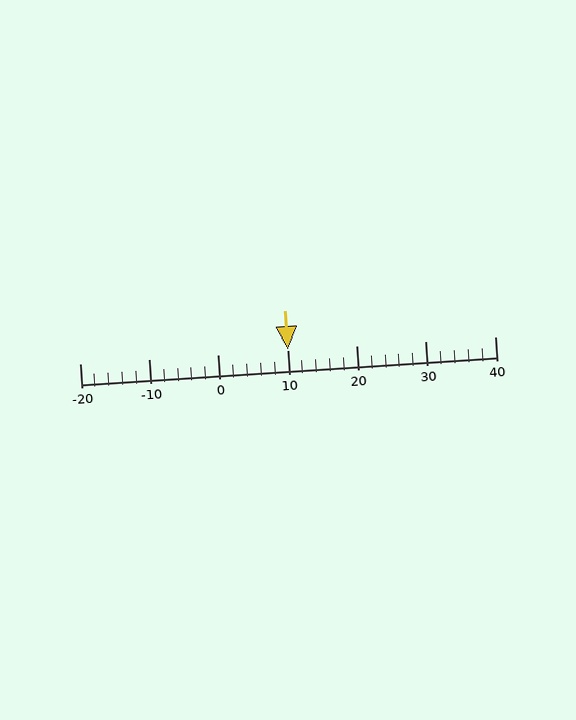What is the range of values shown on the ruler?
The ruler shows values from -20 to 40.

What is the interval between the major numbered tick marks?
The major tick marks are spaced 10 units apart.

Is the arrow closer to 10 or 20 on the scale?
The arrow is closer to 10.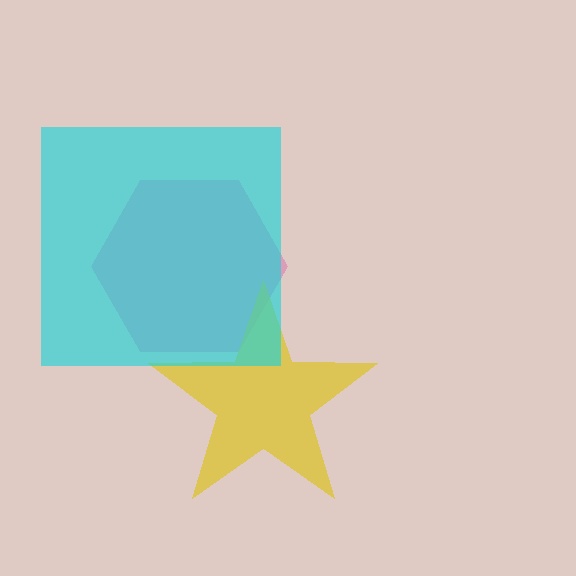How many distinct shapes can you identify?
There are 3 distinct shapes: a pink hexagon, a yellow star, a cyan square.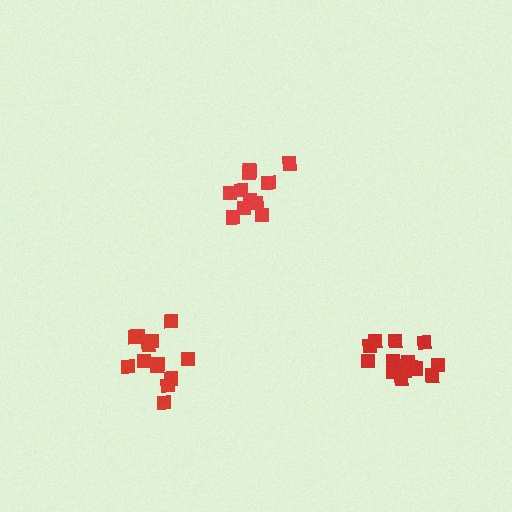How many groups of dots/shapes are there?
There are 3 groups.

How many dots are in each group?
Group 1: 12 dots, Group 2: 13 dots, Group 3: 16 dots (41 total).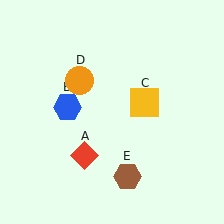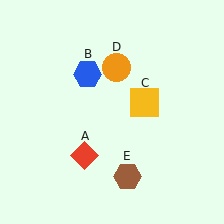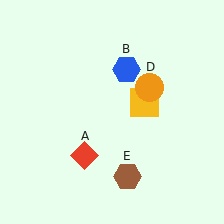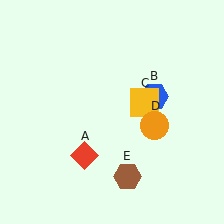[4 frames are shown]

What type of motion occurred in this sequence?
The blue hexagon (object B), orange circle (object D) rotated clockwise around the center of the scene.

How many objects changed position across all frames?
2 objects changed position: blue hexagon (object B), orange circle (object D).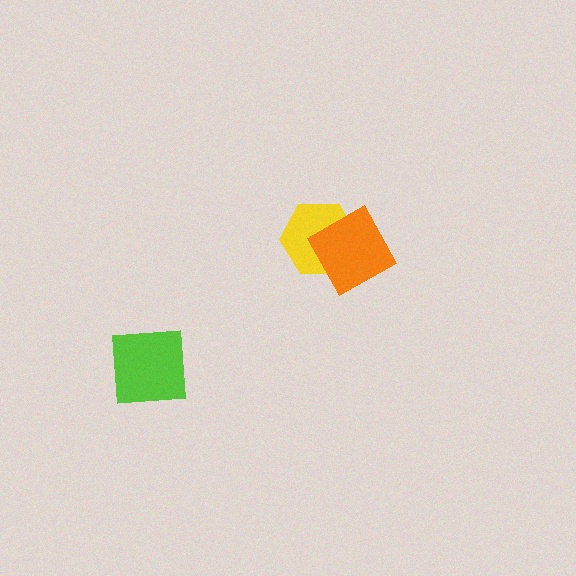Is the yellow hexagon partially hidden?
Yes, it is partially covered by another shape.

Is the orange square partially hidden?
No, no other shape covers it.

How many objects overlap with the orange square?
1 object overlaps with the orange square.